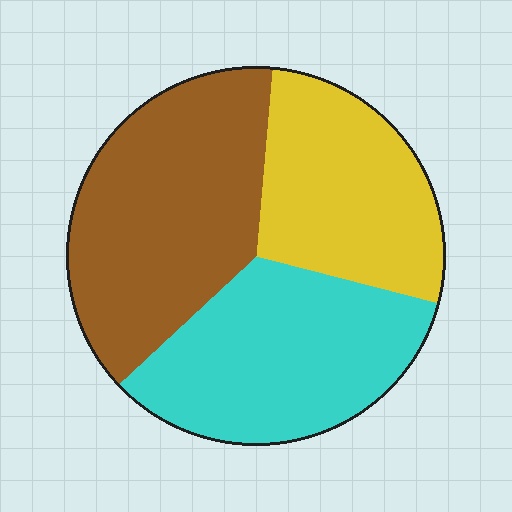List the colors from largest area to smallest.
From largest to smallest: brown, cyan, yellow.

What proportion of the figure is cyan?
Cyan takes up about one third (1/3) of the figure.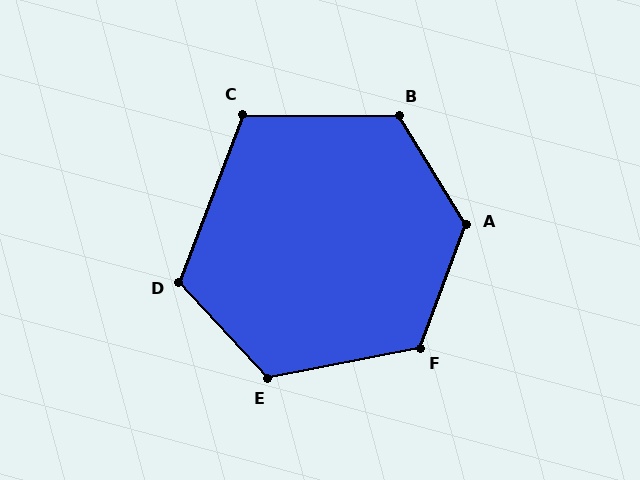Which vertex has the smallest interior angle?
C, at approximately 110 degrees.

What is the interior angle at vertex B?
Approximately 122 degrees (obtuse).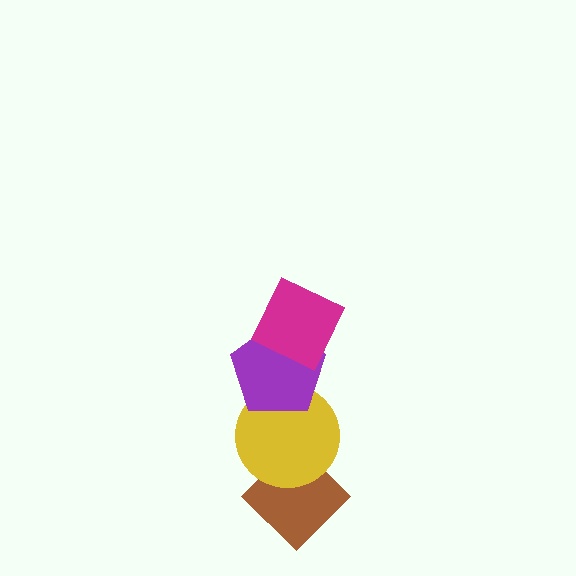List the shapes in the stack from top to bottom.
From top to bottom: the magenta diamond, the purple pentagon, the yellow circle, the brown diamond.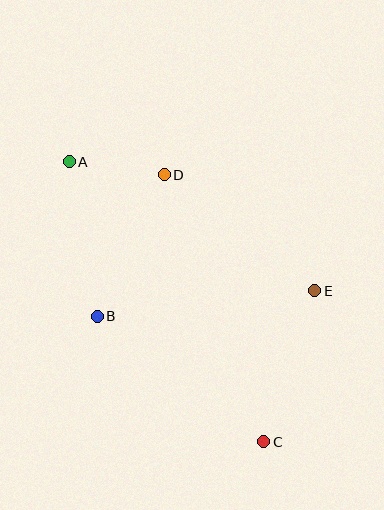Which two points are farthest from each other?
Points A and C are farthest from each other.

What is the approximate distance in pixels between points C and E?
The distance between C and E is approximately 159 pixels.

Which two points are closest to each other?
Points A and D are closest to each other.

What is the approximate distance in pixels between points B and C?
The distance between B and C is approximately 208 pixels.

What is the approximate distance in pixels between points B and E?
The distance between B and E is approximately 219 pixels.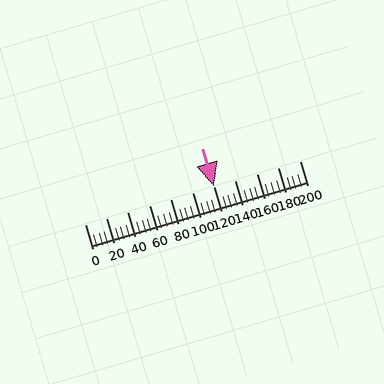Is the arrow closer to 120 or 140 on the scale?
The arrow is closer to 120.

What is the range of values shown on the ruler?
The ruler shows values from 0 to 200.